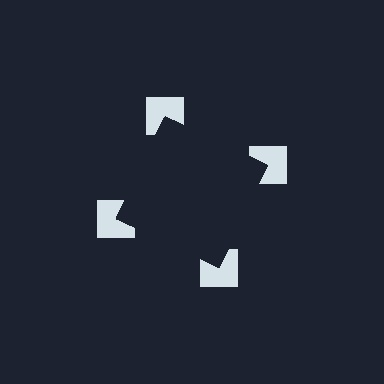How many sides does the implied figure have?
4 sides.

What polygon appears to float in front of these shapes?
An illusory square — its edges are inferred from the aligned wedge cuts in the notched squares, not physically drawn.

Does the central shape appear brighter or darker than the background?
It typically appears slightly darker than the background, even though no actual brightness change is drawn.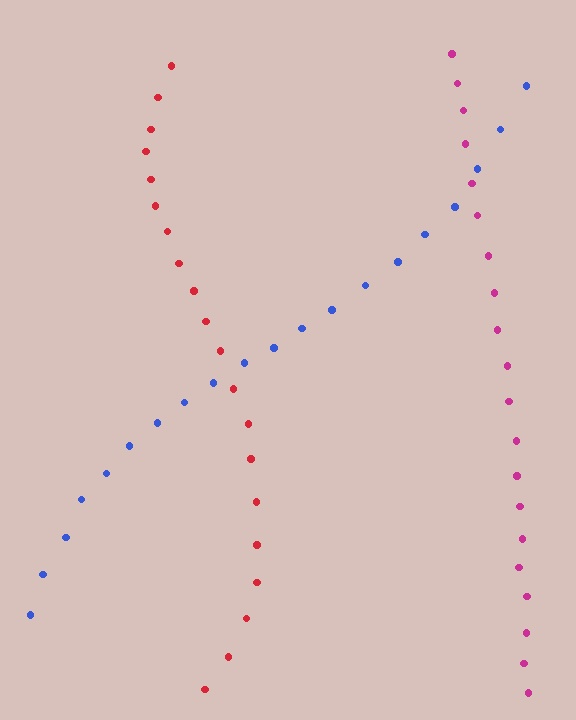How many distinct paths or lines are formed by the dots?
There are 3 distinct paths.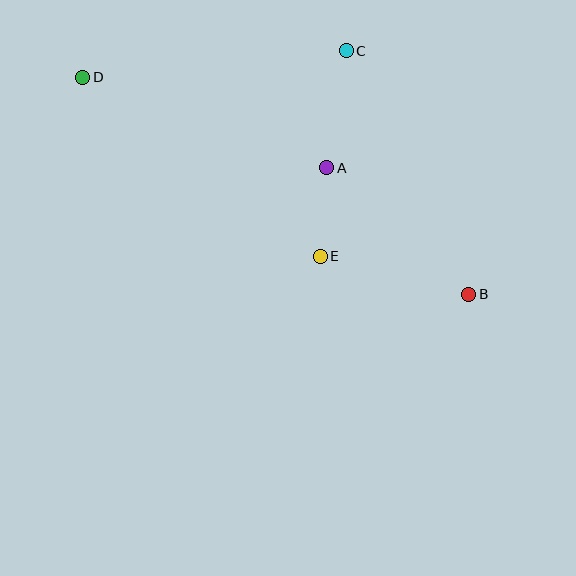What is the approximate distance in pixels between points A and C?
The distance between A and C is approximately 119 pixels.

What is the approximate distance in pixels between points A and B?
The distance between A and B is approximately 190 pixels.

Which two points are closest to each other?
Points A and E are closest to each other.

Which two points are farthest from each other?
Points B and D are farthest from each other.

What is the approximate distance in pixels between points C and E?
The distance between C and E is approximately 207 pixels.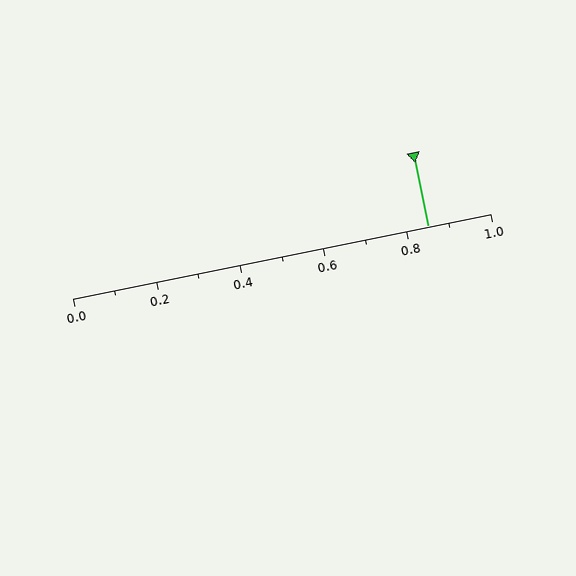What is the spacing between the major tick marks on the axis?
The major ticks are spaced 0.2 apart.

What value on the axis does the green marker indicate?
The marker indicates approximately 0.85.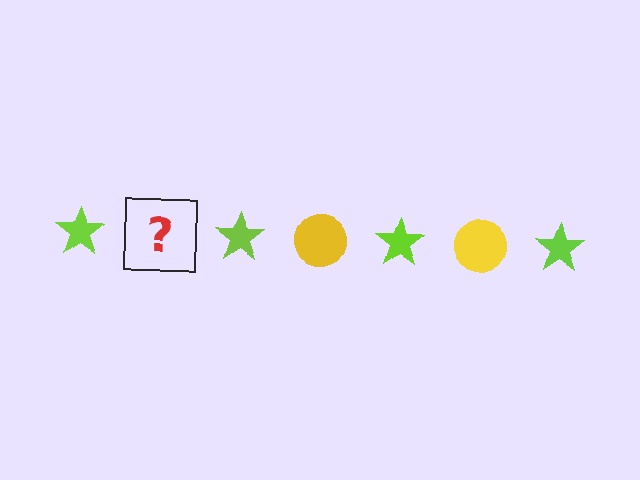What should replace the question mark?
The question mark should be replaced with a yellow circle.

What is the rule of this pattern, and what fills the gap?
The rule is that the pattern alternates between lime star and yellow circle. The gap should be filled with a yellow circle.